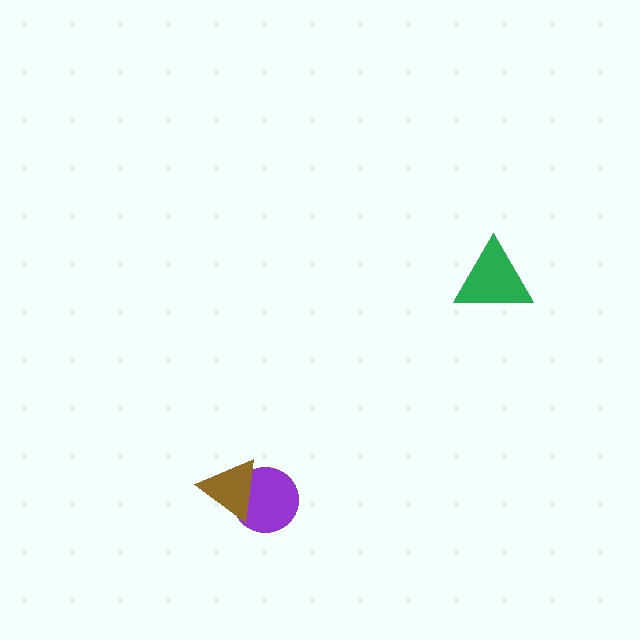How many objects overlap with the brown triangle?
1 object overlaps with the brown triangle.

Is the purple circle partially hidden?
Yes, it is partially covered by another shape.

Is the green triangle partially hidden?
No, no other shape covers it.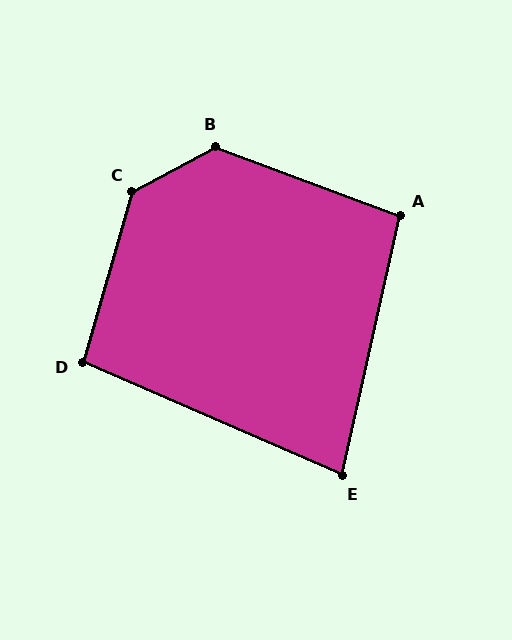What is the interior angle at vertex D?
Approximately 98 degrees (obtuse).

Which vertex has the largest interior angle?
C, at approximately 135 degrees.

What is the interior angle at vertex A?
Approximately 98 degrees (obtuse).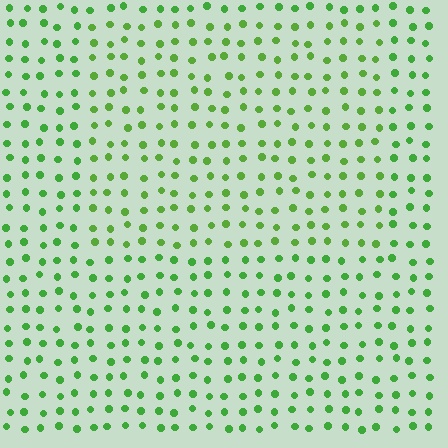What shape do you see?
I see a rectangle.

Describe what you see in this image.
The image is filled with small green elements in a uniform arrangement. A rectangle-shaped region is visible where the elements are tinted to a slightly different hue, forming a subtle color boundary.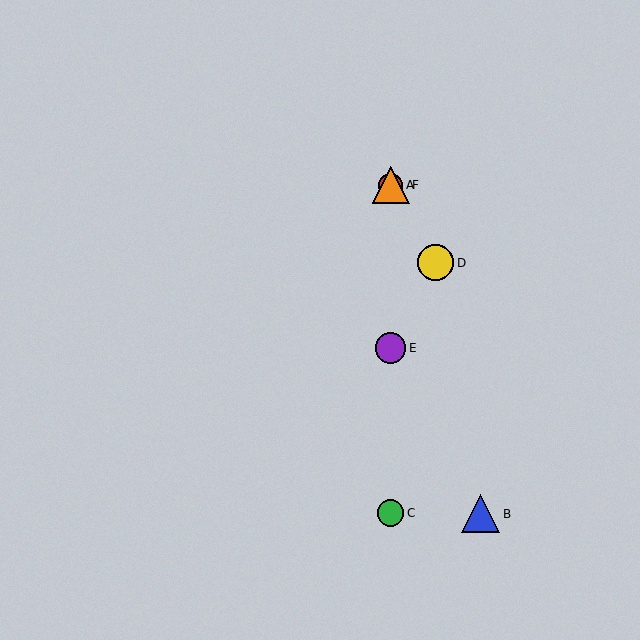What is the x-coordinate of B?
Object B is at x≈481.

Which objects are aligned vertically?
Objects A, C, E, F are aligned vertically.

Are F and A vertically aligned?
Yes, both are at x≈391.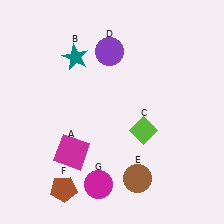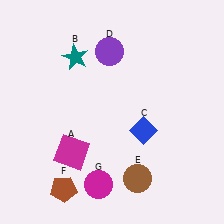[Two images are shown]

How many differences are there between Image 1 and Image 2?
There is 1 difference between the two images.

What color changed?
The diamond (C) changed from lime in Image 1 to blue in Image 2.